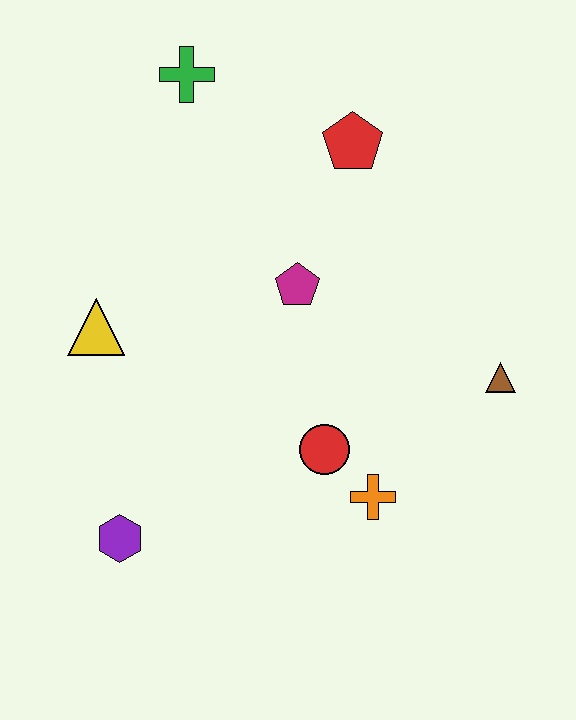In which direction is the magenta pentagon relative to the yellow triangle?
The magenta pentagon is to the right of the yellow triangle.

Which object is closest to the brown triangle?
The orange cross is closest to the brown triangle.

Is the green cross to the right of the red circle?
No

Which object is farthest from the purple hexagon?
The green cross is farthest from the purple hexagon.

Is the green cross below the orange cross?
No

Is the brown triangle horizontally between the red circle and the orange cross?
No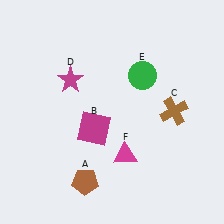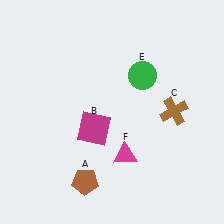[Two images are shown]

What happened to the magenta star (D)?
The magenta star (D) was removed in Image 2. It was in the top-left area of Image 1.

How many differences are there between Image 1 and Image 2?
There is 1 difference between the two images.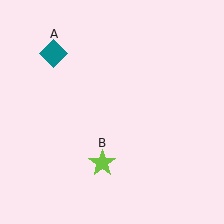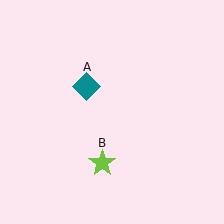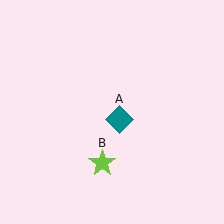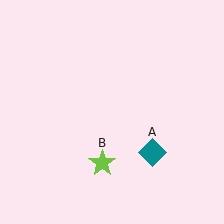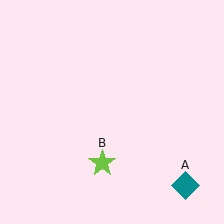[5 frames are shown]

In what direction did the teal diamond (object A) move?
The teal diamond (object A) moved down and to the right.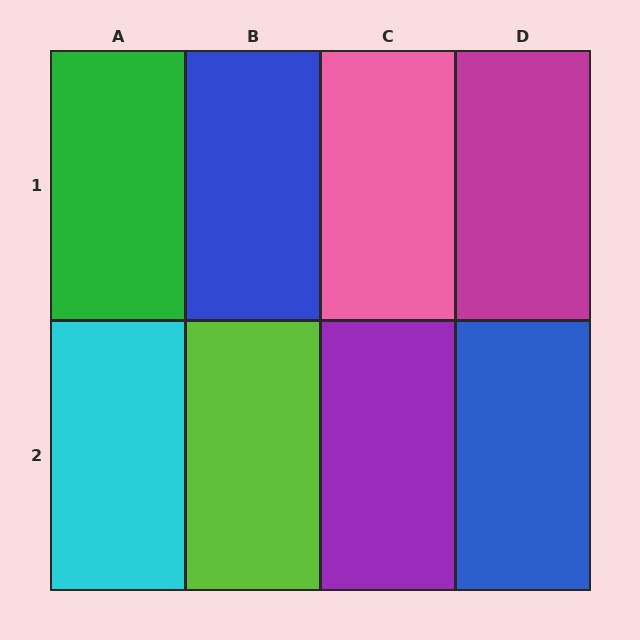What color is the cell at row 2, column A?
Cyan.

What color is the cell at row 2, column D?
Blue.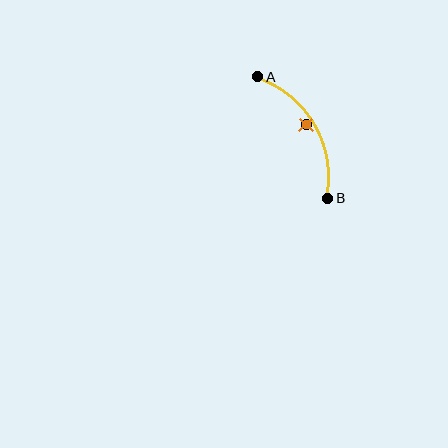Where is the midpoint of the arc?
The arc midpoint is the point on the curve farthest from the straight line joining A and B. It sits to the right of that line.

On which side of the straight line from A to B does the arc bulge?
The arc bulges to the right of the straight line connecting A and B.